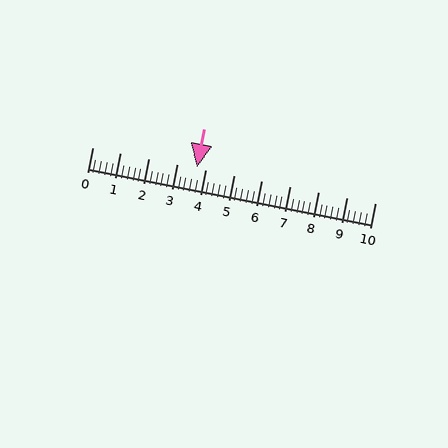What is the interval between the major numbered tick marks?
The major tick marks are spaced 1 units apart.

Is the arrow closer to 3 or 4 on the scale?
The arrow is closer to 4.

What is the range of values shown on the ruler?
The ruler shows values from 0 to 10.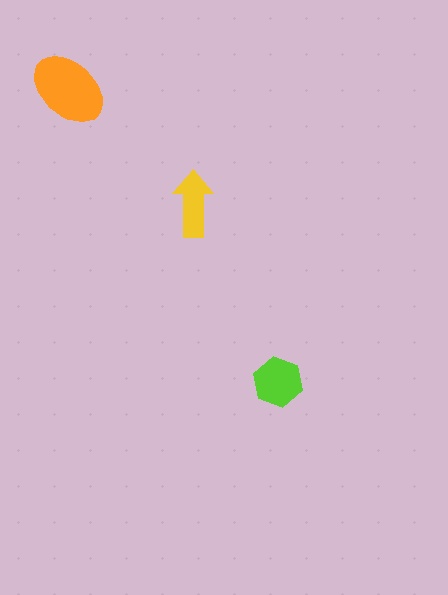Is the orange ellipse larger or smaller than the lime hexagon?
Larger.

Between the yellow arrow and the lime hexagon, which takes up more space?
The lime hexagon.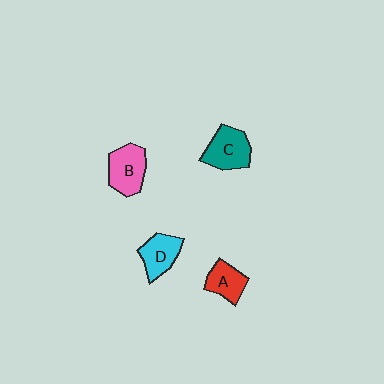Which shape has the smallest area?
Shape A (red).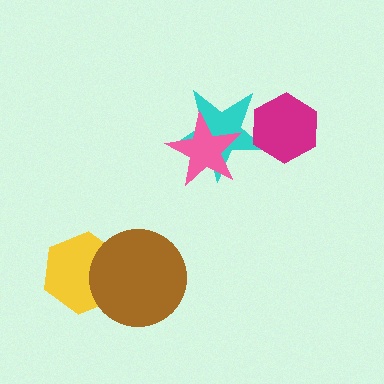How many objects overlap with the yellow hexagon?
1 object overlaps with the yellow hexagon.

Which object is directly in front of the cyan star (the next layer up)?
The pink star is directly in front of the cyan star.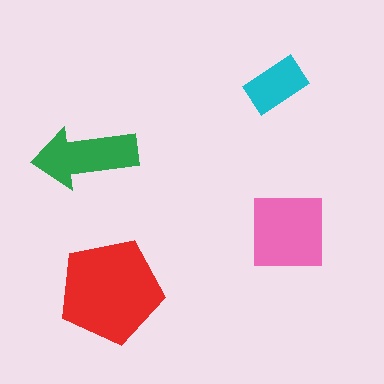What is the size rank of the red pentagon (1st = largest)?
1st.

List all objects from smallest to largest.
The cyan rectangle, the green arrow, the pink square, the red pentagon.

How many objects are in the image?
There are 4 objects in the image.